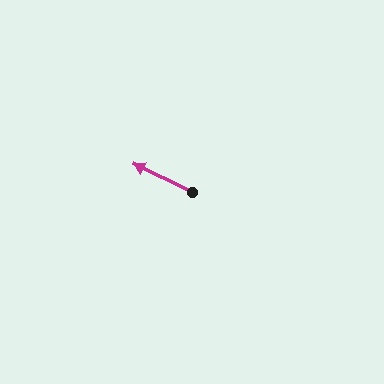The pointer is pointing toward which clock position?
Roughly 10 o'clock.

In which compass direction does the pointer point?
Northwest.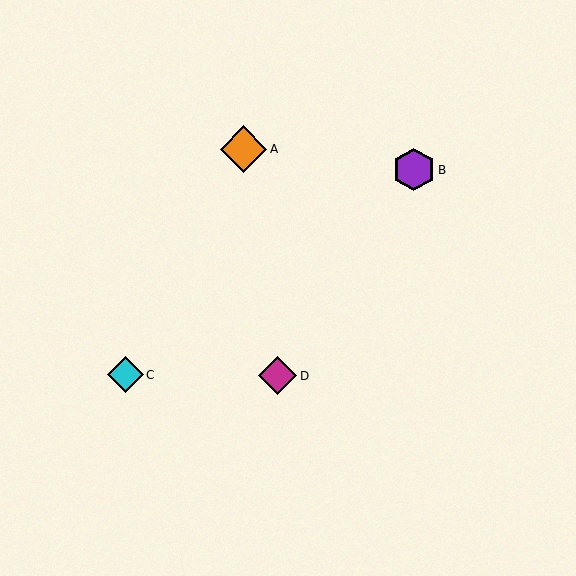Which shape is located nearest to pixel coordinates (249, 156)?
The orange diamond (labeled A) at (244, 149) is nearest to that location.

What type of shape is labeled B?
Shape B is a purple hexagon.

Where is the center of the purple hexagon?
The center of the purple hexagon is at (414, 170).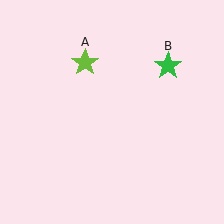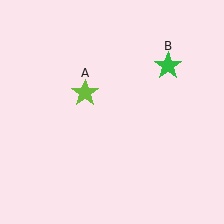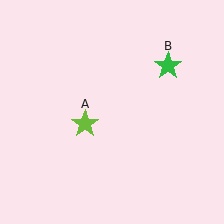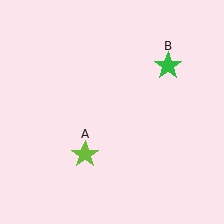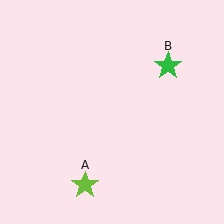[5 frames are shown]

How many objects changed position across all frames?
1 object changed position: lime star (object A).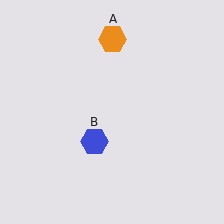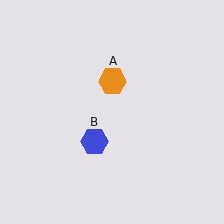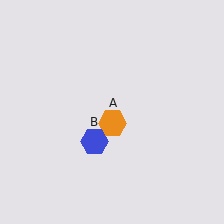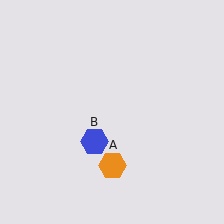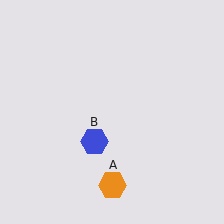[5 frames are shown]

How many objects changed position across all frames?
1 object changed position: orange hexagon (object A).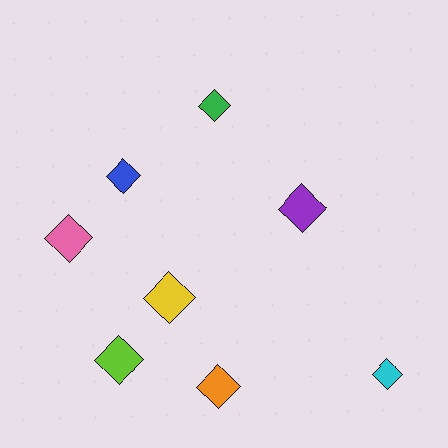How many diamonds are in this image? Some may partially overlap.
There are 8 diamonds.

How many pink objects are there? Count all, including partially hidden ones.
There is 1 pink object.